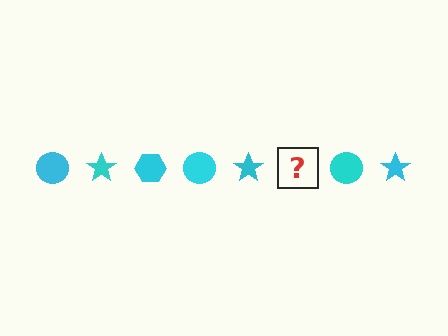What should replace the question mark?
The question mark should be replaced with a cyan hexagon.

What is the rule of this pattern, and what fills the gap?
The rule is that the pattern cycles through circle, star, hexagon shapes in cyan. The gap should be filled with a cyan hexagon.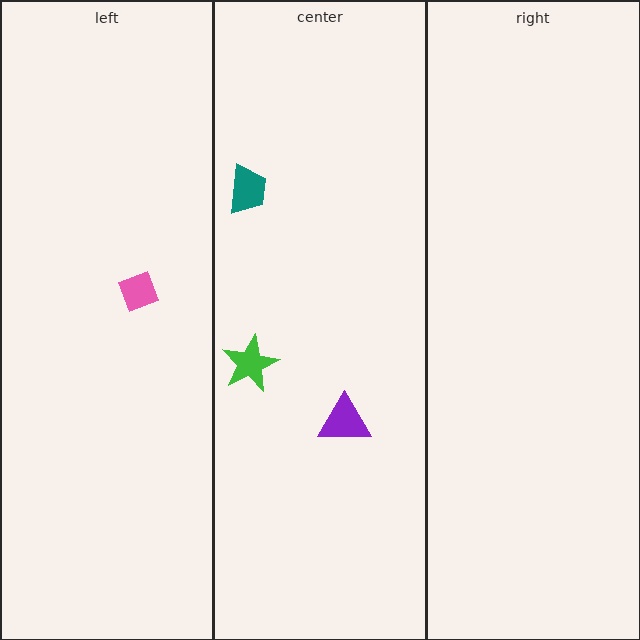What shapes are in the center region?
The green star, the purple triangle, the teal trapezoid.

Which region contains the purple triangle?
The center region.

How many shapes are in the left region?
1.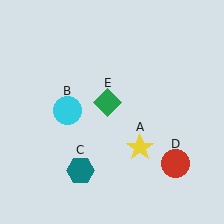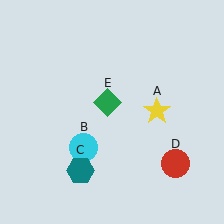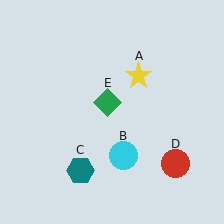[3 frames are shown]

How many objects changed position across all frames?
2 objects changed position: yellow star (object A), cyan circle (object B).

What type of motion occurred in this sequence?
The yellow star (object A), cyan circle (object B) rotated counterclockwise around the center of the scene.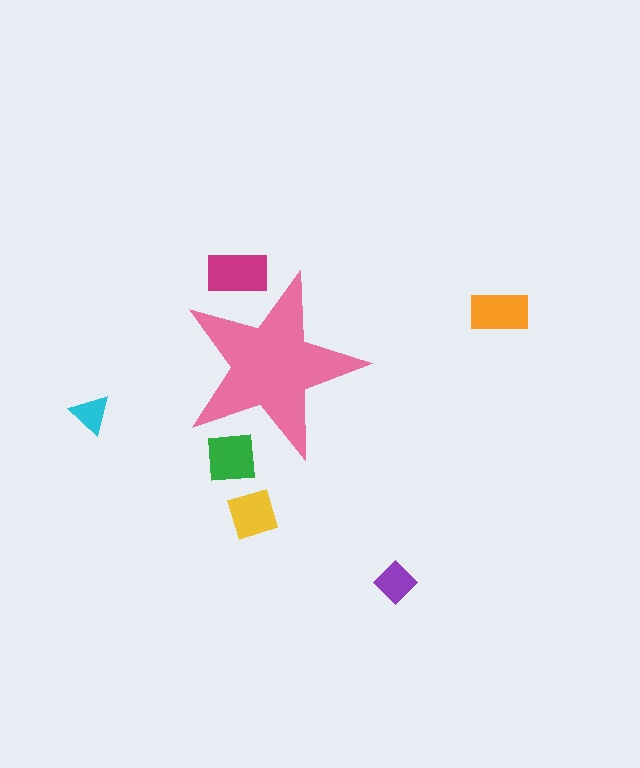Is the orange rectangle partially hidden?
No, the orange rectangle is fully visible.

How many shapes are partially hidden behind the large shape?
2 shapes are partially hidden.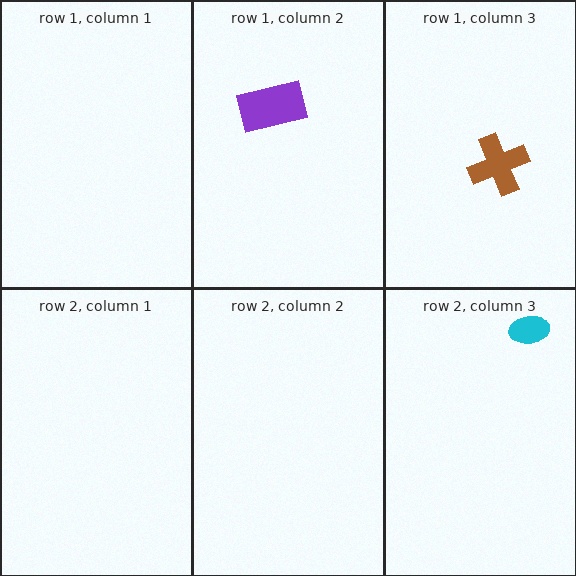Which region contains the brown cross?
The row 1, column 3 region.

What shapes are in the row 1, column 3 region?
The brown cross.